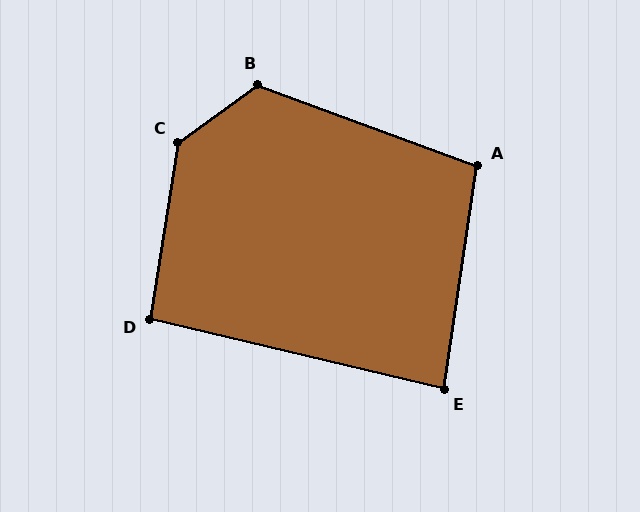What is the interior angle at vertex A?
Approximately 101 degrees (obtuse).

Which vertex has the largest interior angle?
C, at approximately 135 degrees.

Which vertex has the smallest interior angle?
E, at approximately 85 degrees.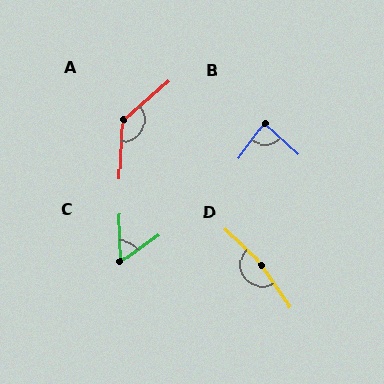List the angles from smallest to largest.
C (55°), B (83°), A (133°), D (168°).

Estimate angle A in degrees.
Approximately 133 degrees.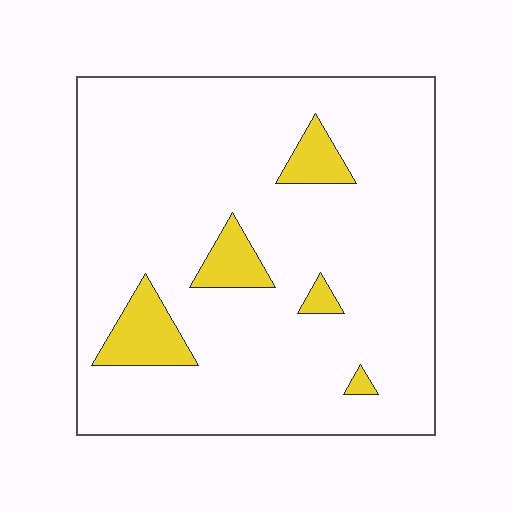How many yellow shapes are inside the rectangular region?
5.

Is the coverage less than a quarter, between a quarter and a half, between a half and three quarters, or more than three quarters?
Less than a quarter.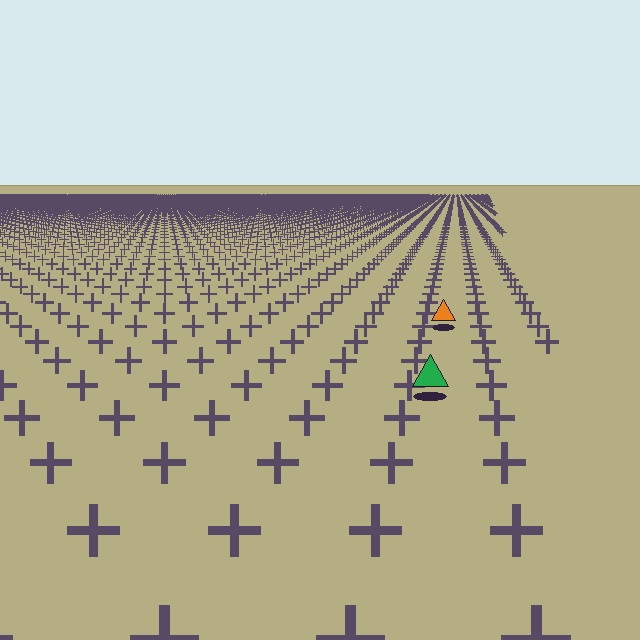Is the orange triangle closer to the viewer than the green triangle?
No. The green triangle is closer — you can tell from the texture gradient: the ground texture is coarser near it.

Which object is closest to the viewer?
The green triangle is closest. The texture marks near it are larger and more spread out.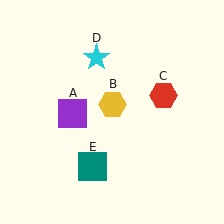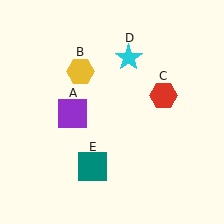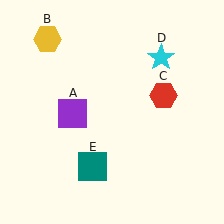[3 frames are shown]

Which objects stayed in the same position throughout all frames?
Purple square (object A) and red hexagon (object C) and teal square (object E) remained stationary.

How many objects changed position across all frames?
2 objects changed position: yellow hexagon (object B), cyan star (object D).